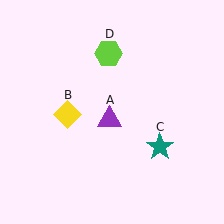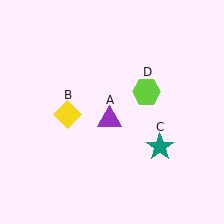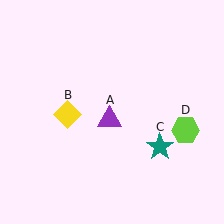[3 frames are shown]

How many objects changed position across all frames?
1 object changed position: lime hexagon (object D).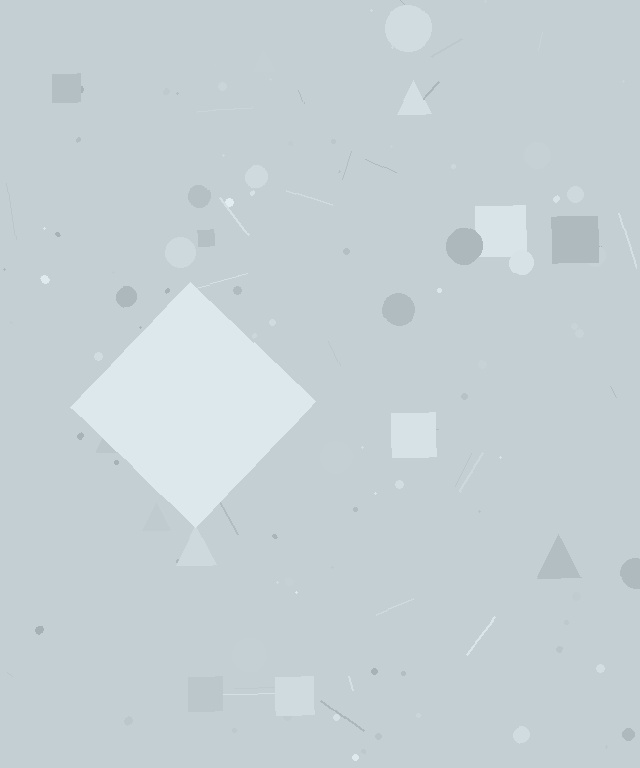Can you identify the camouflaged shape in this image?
The camouflaged shape is a diamond.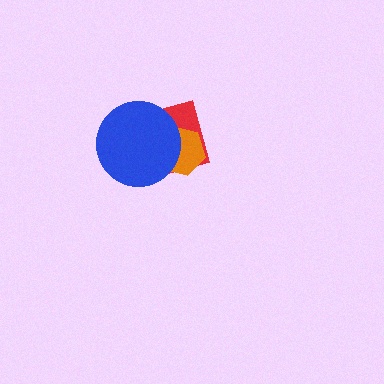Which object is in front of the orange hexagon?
The blue circle is in front of the orange hexagon.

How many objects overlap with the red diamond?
2 objects overlap with the red diamond.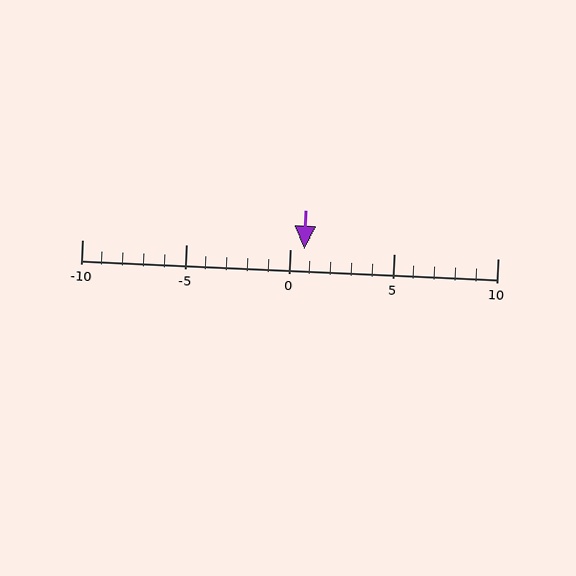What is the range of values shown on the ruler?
The ruler shows values from -10 to 10.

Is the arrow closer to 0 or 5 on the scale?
The arrow is closer to 0.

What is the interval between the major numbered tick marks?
The major tick marks are spaced 5 units apart.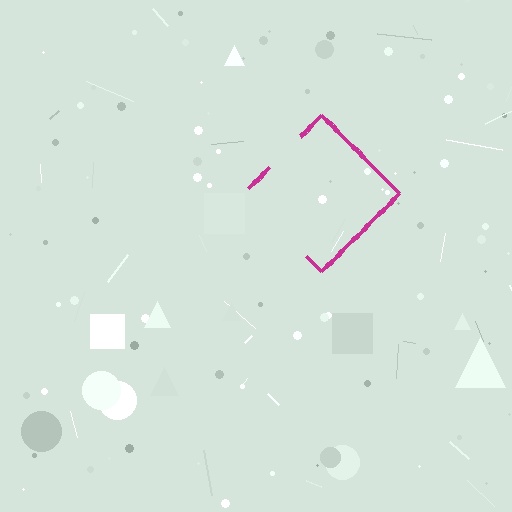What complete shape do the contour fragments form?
The contour fragments form a diamond.